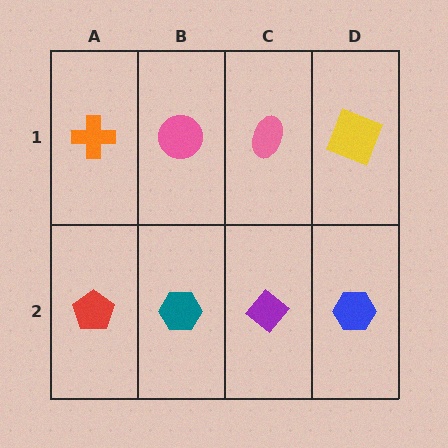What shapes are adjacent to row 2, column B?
A pink circle (row 1, column B), a red pentagon (row 2, column A), a purple diamond (row 2, column C).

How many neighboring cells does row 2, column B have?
3.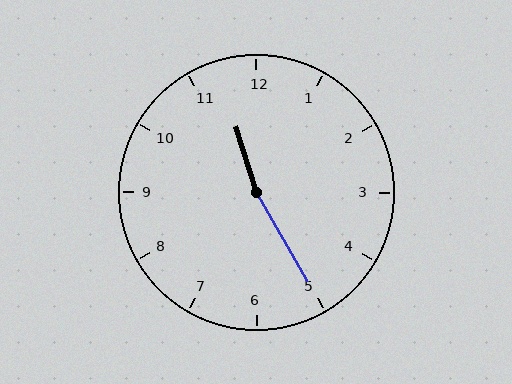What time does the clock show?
11:25.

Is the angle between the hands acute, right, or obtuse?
It is obtuse.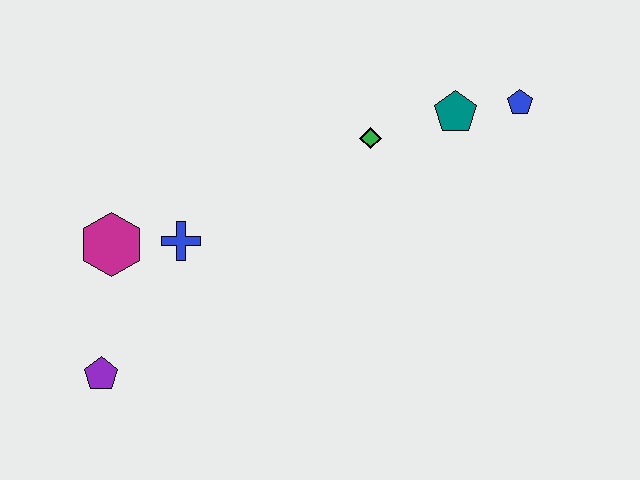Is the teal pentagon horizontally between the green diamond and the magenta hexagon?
No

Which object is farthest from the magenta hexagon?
The blue pentagon is farthest from the magenta hexagon.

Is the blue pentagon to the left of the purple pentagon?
No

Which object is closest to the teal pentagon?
The blue pentagon is closest to the teal pentagon.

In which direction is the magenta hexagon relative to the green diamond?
The magenta hexagon is to the left of the green diamond.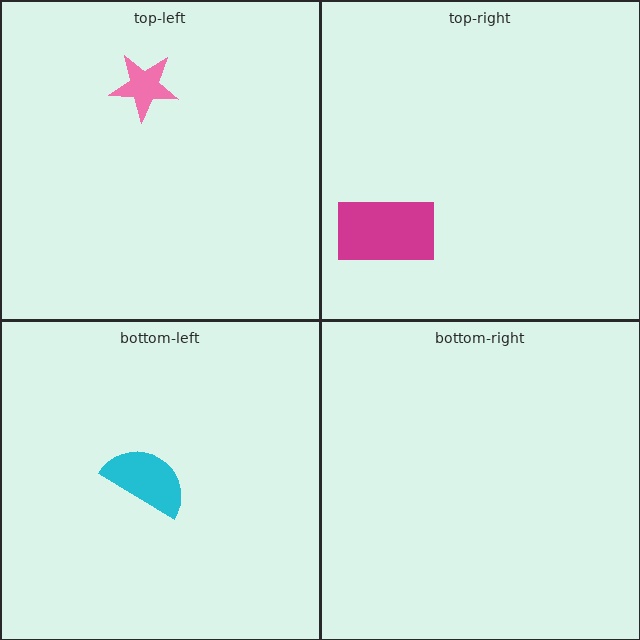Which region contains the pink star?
The top-left region.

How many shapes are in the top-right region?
1.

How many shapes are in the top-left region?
1.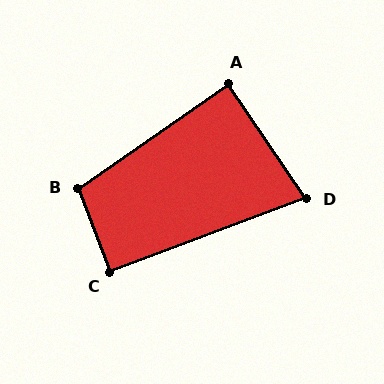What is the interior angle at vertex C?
Approximately 91 degrees (approximately right).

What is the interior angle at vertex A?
Approximately 89 degrees (approximately right).